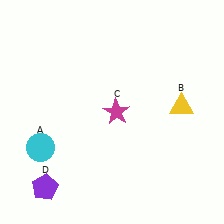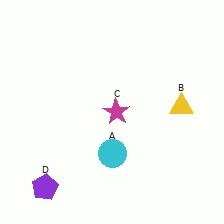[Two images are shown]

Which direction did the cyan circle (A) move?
The cyan circle (A) moved right.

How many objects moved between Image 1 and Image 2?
1 object moved between the two images.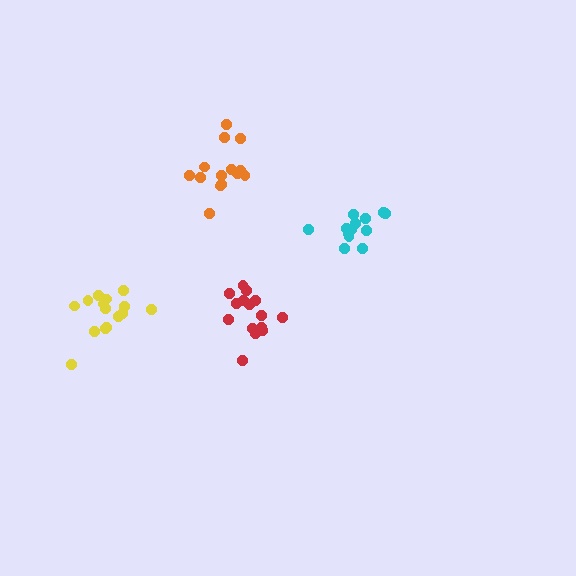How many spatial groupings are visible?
There are 4 spatial groupings.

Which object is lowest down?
The yellow cluster is bottommost.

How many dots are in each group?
Group 1: 15 dots, Group 2: 14 dots, Group 3: 13 dots, Group 4: 15 dots (57 total).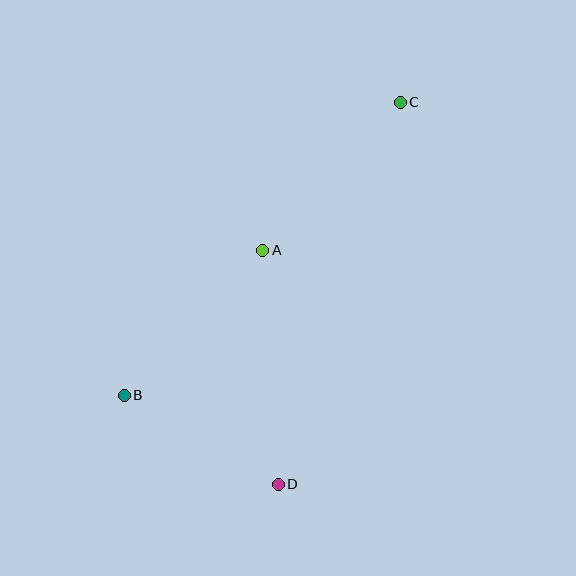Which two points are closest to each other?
Points B and D are closest to each other.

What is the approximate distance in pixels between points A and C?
The distance between A and C is approximately 202 pixels.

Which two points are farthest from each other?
Points B and C are farthest from each other.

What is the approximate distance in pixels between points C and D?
The distance between C and D is approximately 401 pixels.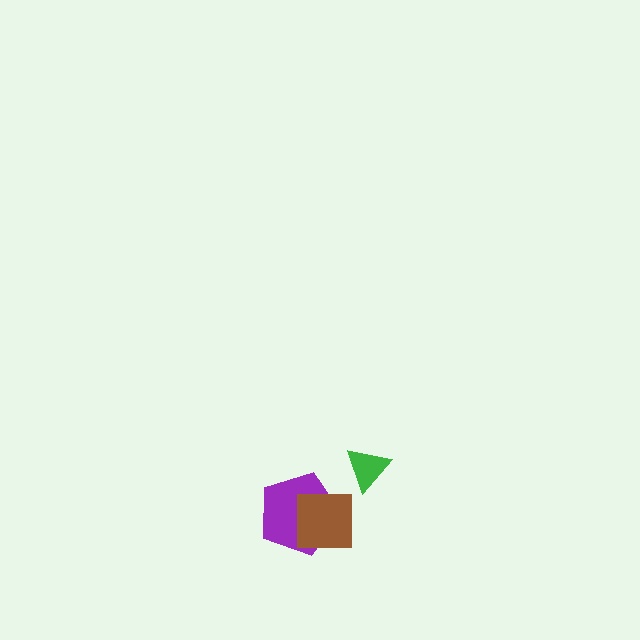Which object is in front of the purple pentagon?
The brown square is in front of the purple pentagon.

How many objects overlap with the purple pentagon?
1 object overlaps with the purple pentagon.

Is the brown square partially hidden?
No, no other shape covers it.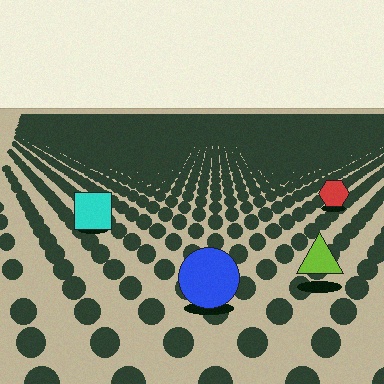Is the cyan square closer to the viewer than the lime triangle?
No. The lime triangle is closer — you can tell from the texture gradient: the ground texture is coarser near it.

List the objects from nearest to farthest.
From nearest to farthest: the blue circle, the lime triangle, the cyan square, the red hexagon.